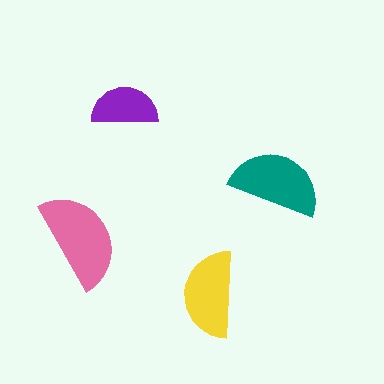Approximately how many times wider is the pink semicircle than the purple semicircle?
About 1.5 times wider.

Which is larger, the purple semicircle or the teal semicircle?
The teal one.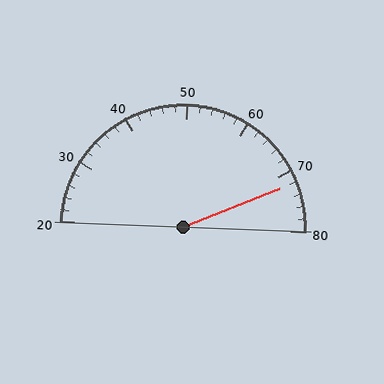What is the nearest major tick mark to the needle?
The nearest major tick mark is 70.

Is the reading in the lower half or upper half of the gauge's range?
The reading is in the upper half of the range (20 to 80).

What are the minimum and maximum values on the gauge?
The gauge ranges from 20 to 80.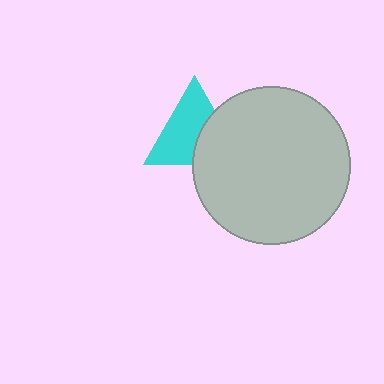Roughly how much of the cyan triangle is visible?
About half of it is visible (roughly 63%).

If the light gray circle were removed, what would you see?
You would see the complete cyan triangle.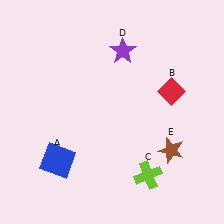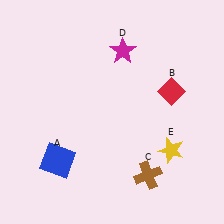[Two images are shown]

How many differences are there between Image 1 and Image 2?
There are 3 differences between the two images.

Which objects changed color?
C changed from lime to brown. D changed from purple to magenta. E changed from brown to yellow.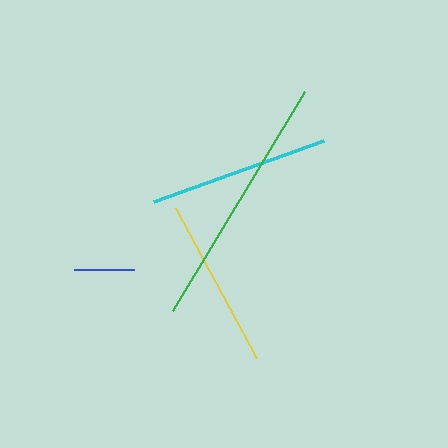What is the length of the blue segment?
The blue segment is approximately 60 pixels long.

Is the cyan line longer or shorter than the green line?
The green line is longer than the cyan line.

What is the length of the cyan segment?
The cyan segment is approximately 180 pixels long.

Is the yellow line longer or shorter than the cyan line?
The cyan line is longer than the yellow line.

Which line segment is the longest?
The green line is the longest at approximately 255 pixels.